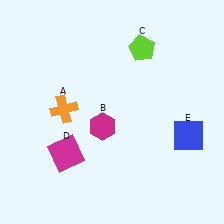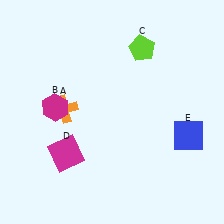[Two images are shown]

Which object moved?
The magenta hexagon (B) moved left.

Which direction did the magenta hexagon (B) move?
The magenta hexagon (B) moved left.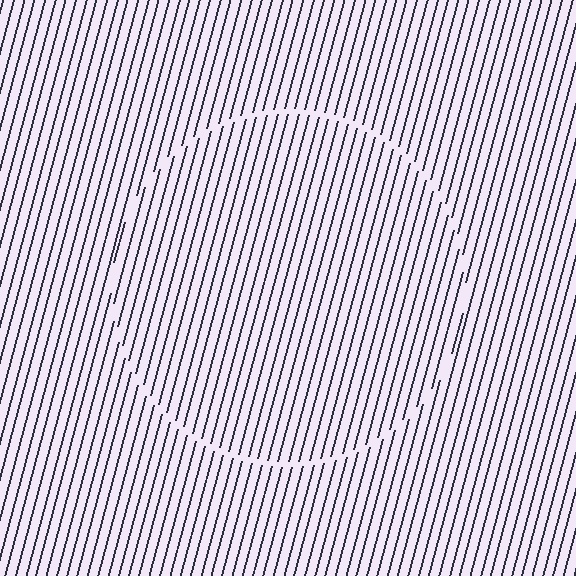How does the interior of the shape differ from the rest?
The interior of the shape contains the same grating, shifted by half a period — the contour is defined by the phase discontinuity where line-ends from the inner and outer gratings abut.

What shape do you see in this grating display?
An illusory circle. The interior of the shape contains the same grating, shifted by half a period — the contour is defined by the phase discontinuity where line-ends from the inner and outer gratings abut.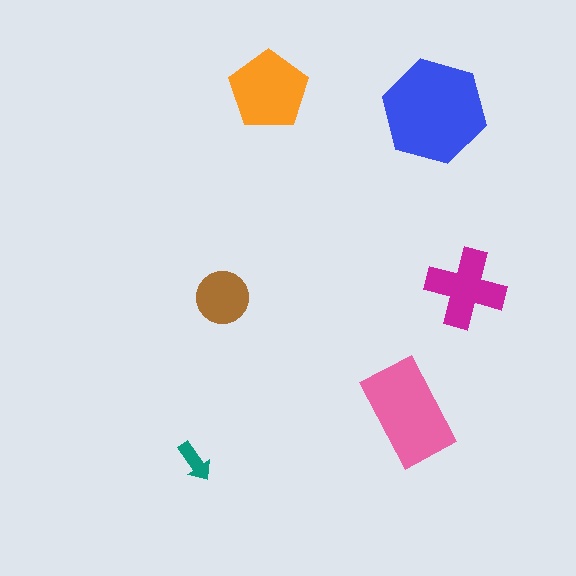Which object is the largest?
The blue hexagon.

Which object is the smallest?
The teal arrow.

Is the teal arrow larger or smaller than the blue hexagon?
Smaller.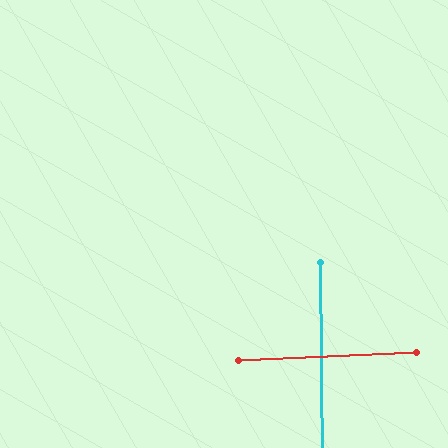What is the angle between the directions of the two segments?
Approximately 88 degrees.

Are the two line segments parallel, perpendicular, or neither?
Perpendicular — they meet at approximately 88°.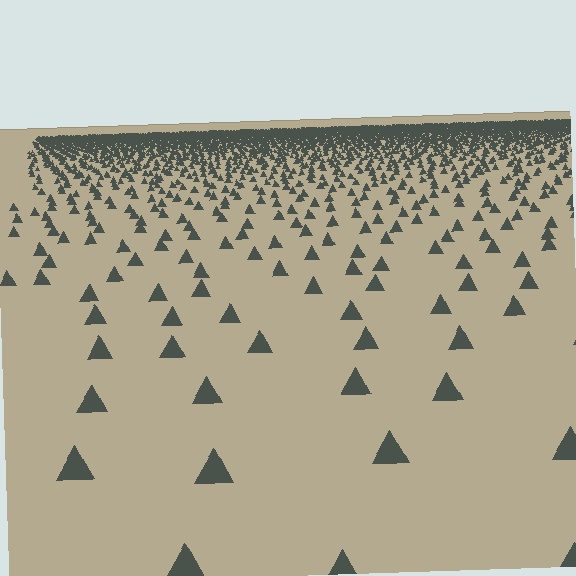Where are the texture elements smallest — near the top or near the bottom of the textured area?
Near the top.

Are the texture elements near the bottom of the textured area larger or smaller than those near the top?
Larger. Near the bottom, elements are closer to the viewer and appear at a bigger on-screen size.